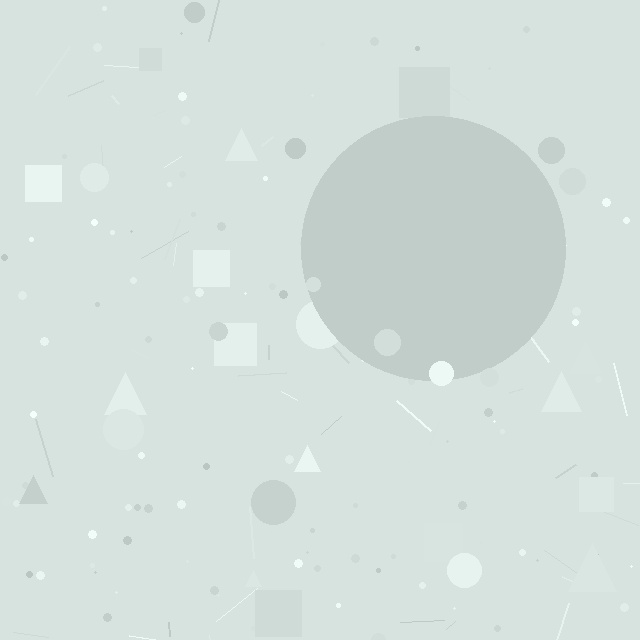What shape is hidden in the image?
A circle is hidden in the image.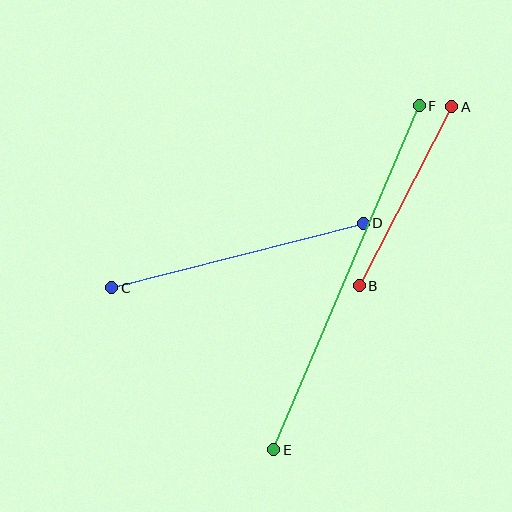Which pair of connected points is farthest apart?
Points E and F are farthest apart.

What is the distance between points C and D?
The distance is approximately 259 pixels.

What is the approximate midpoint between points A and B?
The midpoint is at approximately (406, 196) pixels.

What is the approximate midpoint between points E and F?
The midpoint is at approximately (346, 278) pixels.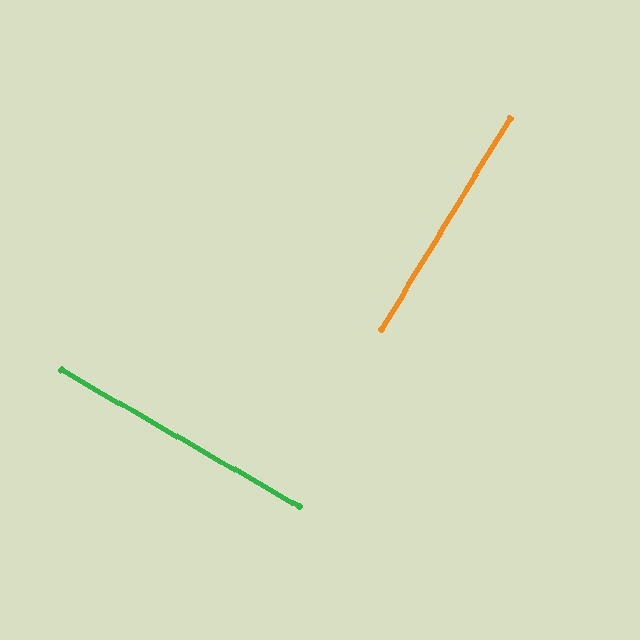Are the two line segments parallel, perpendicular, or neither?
Perpendicular — they meet at approximately 88°.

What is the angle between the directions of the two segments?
Approximately 88 degrees.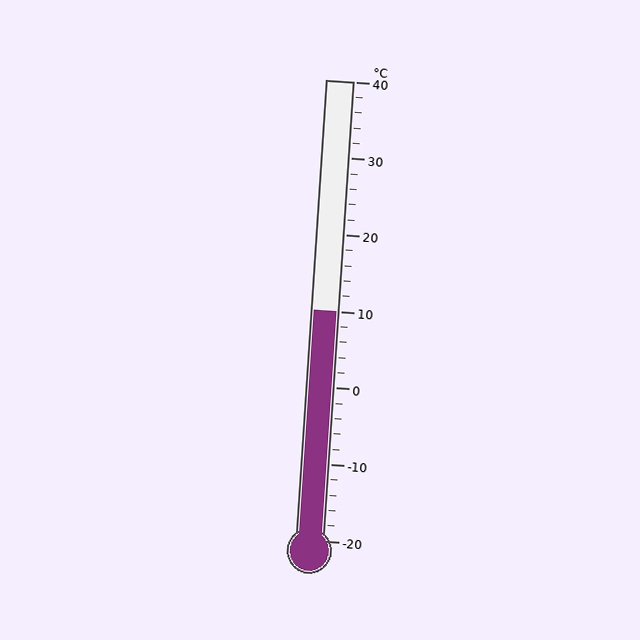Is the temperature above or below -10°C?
The temperature is above -10°C.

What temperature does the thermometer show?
The thermometer shows approximately 10°C.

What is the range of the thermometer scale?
The thermometer scale ranges from -20°C to 40°C.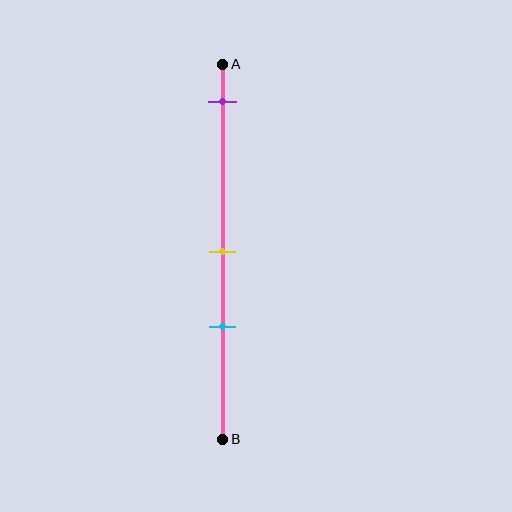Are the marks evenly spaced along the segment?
No, the marks are not evenly spaced.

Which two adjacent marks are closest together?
The yellow and cyan marks are the closest adjacent pair.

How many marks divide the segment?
There are 3 marks dividing the segment.